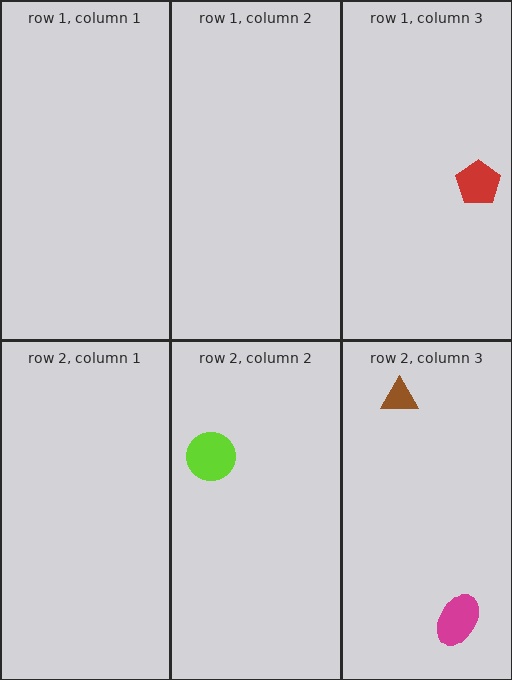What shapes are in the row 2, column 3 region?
The magenta ellipse, the brown triangle.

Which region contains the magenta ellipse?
The row 2, column 3 region.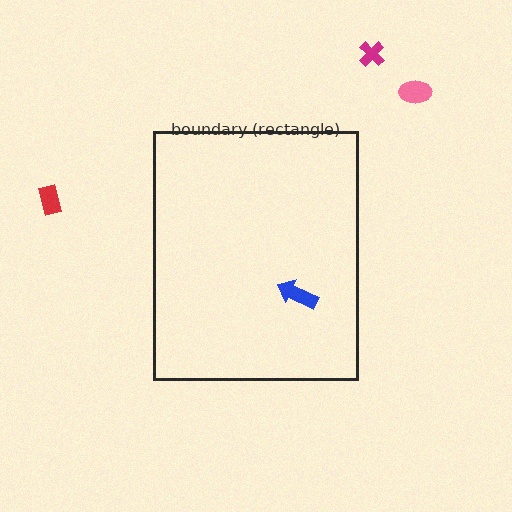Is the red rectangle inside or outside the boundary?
Outside.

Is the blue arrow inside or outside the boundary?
Inside.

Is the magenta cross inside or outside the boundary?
Outside.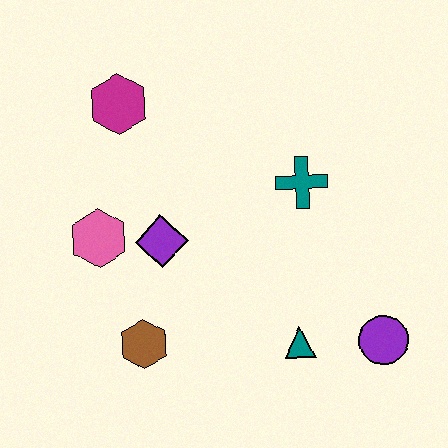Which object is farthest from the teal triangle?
The magenta hexagon is farthest from the teal triangle.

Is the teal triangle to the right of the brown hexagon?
Yes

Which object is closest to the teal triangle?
The purple circle is closest to the teal triangle.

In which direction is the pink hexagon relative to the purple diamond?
The pink hexagon is to the left of the purple diamond.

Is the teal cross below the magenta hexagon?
Yes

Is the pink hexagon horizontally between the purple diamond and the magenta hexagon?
No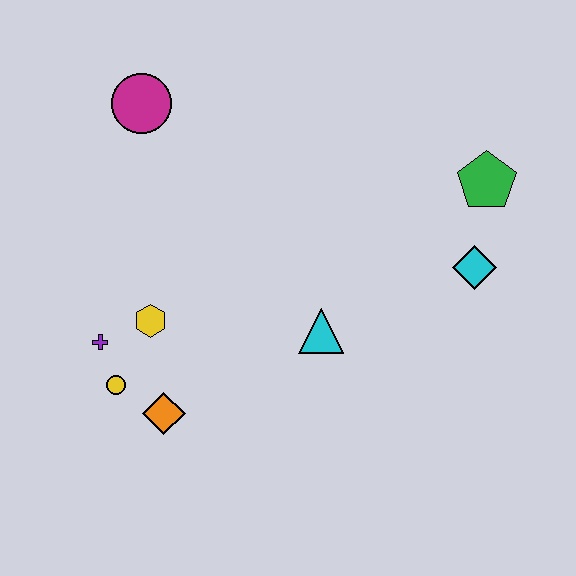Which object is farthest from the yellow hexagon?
The green pentagon is farthest from the yellow hexagon.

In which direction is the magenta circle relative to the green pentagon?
The magenta circle is to the left of the green pentagon.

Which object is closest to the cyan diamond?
The green pentagon is closest to the cyan diamond.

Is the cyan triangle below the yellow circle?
No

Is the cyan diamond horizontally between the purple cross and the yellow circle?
No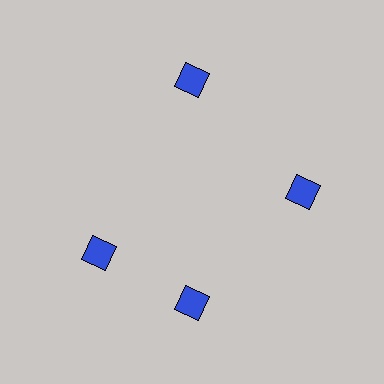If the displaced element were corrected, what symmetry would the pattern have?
It would have 4-fold rotational symmetry — the pattern would map onto itself every 90 degrees.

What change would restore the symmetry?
The symmetry would be restored by rotating it back into even spacing with its neighbors so that all 4 diamonds sit at equal angles and equal distance from the center.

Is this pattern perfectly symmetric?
No. The 4 blue diamonds are arranged in a ring, but one element near the 9 o'clock position is rotated out of alignment along the ring, breaking the 4-fold rotational symmetry.